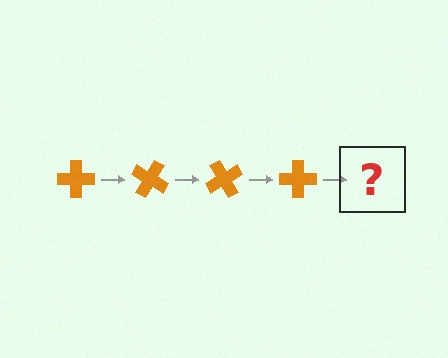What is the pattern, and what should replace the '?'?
The pattern is that the cross rotates 30 degrees each step. The '?' should be an orange cross rotated 120 degrees.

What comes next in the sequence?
The next element should be an orange cross rotated 120 degrees.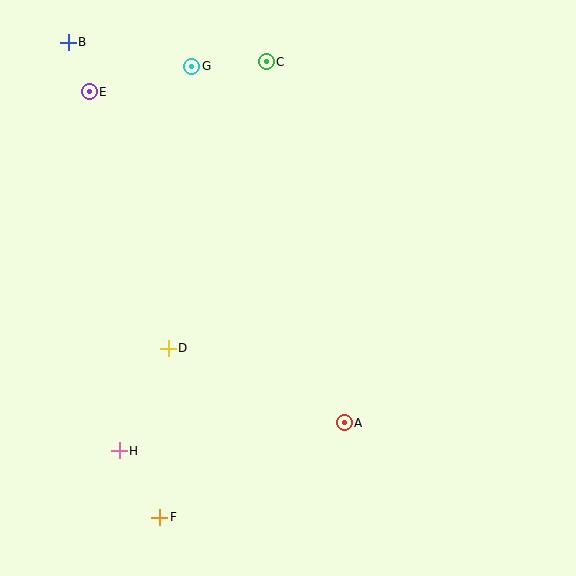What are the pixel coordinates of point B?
Point B is at (68, 42).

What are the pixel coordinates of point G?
Point G is at (192, 66).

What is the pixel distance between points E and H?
The distance between E and H is 360 pixels.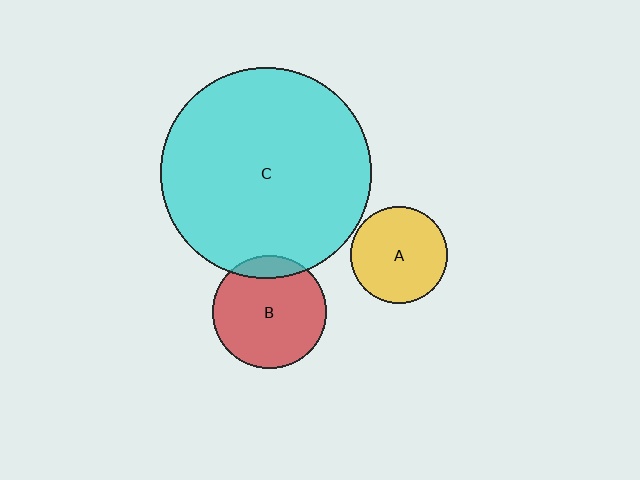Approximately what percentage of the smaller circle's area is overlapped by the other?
Approximately 15%.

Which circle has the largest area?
Circle C (cyan).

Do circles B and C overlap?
Yes.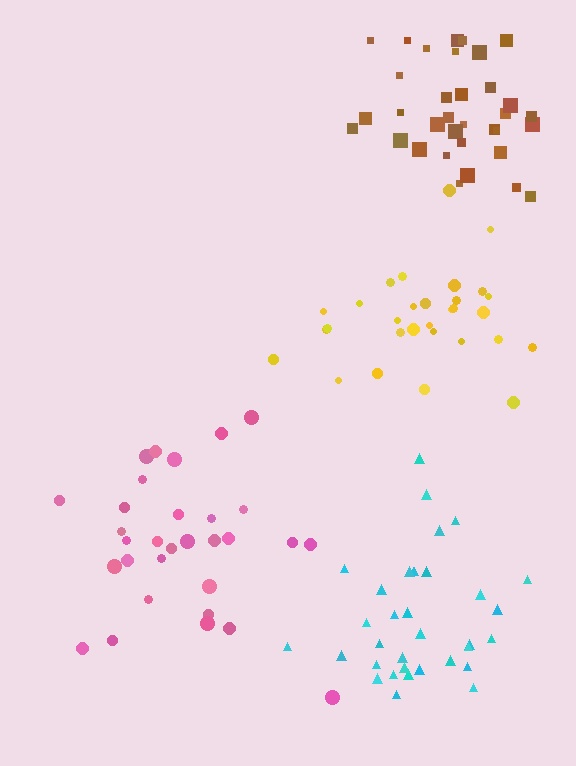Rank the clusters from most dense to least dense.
cyan, yellow, brown, pink.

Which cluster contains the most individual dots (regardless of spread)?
Brown (34).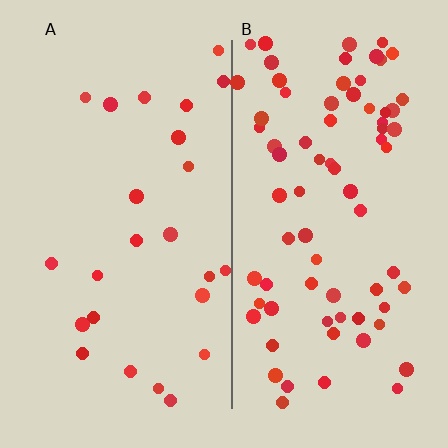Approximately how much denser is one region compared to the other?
Approximately 3.1× — region B over region A.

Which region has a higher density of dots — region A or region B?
B (the right).